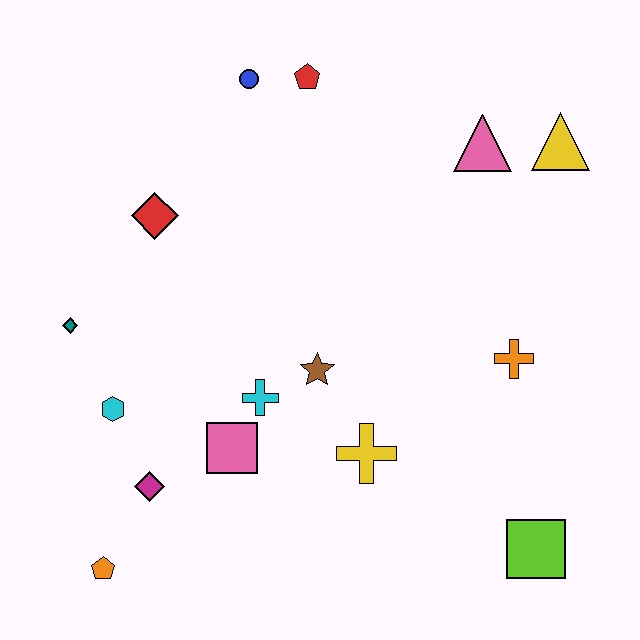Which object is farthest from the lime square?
The blue circle is farthest from the lime square.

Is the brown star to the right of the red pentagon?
Yes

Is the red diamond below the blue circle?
Yes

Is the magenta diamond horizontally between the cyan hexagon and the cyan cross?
Yes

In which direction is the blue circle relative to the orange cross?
The blue circle is above the orange cross.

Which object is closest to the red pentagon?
The blue circle is closest to the red pentagon.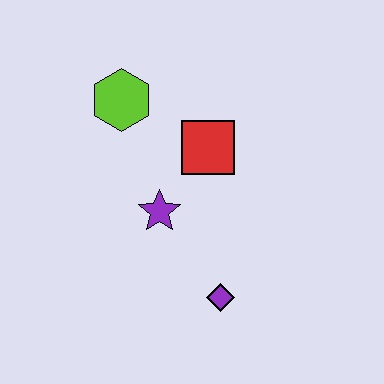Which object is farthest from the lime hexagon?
The purple diamond is farthest from the lime hexagon.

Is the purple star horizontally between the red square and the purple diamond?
No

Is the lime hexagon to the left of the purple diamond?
Yes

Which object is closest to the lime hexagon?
The red square is closest to the lime hexagon.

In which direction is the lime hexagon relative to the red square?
The lime hexagon is to the left of the red square.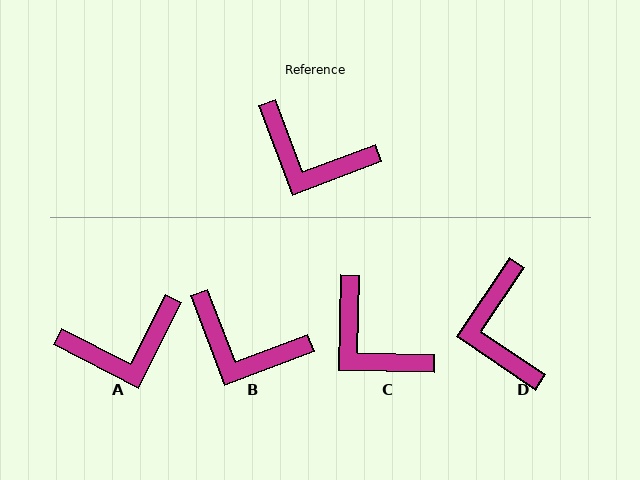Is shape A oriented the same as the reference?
No, it is off by about 42 degrees.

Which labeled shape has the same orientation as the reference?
B.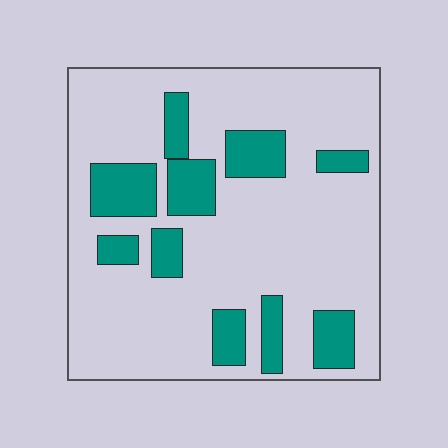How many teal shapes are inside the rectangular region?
10.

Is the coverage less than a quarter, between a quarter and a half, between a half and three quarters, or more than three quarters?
Less than a quarter.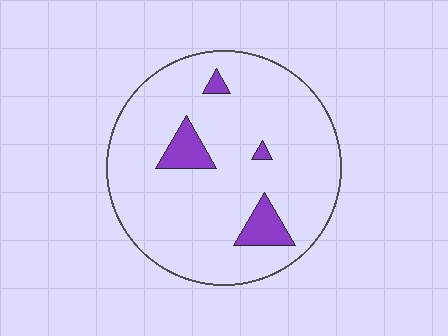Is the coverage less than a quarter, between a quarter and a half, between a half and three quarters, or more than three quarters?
Less than a quarter.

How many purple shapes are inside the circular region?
4.